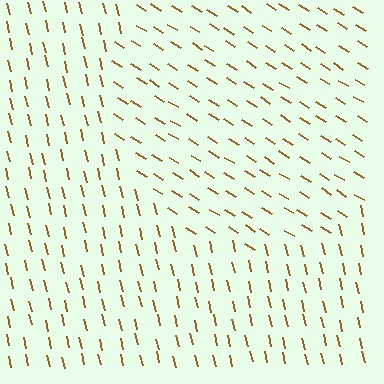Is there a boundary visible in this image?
Yes, there is a texture boundary formed by a change in line orientation.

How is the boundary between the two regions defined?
The boundary is defined purely by a change in line orientation (approximately 45 degrees difference). All lines are the same color and thickness.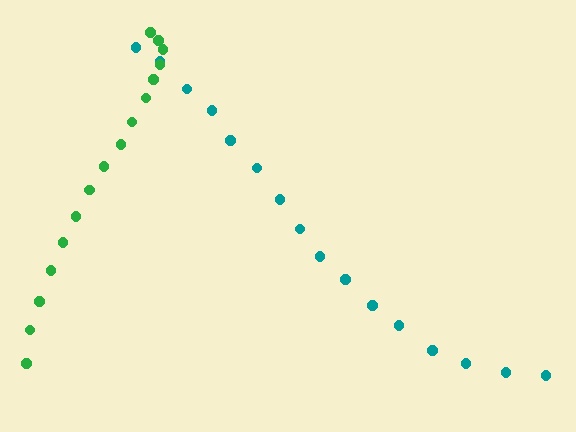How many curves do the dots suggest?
There are 2 distinct paths.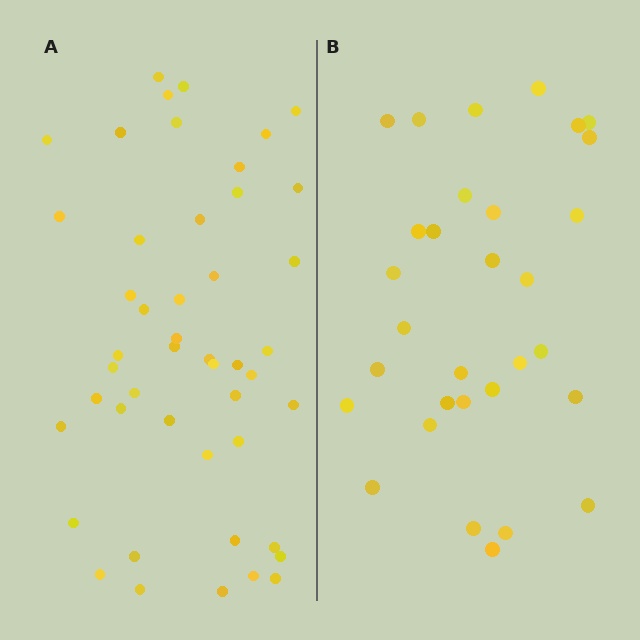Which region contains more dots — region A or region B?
Region A (the left region) has more dots.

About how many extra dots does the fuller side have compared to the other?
Region A has approximately 15 more dots than region B.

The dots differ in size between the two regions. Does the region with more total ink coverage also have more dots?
No. Region B has more total ink coverage because its dots are larger, but region A actually contains more individual dots. Total area can be misleading — the number of items is what matters here.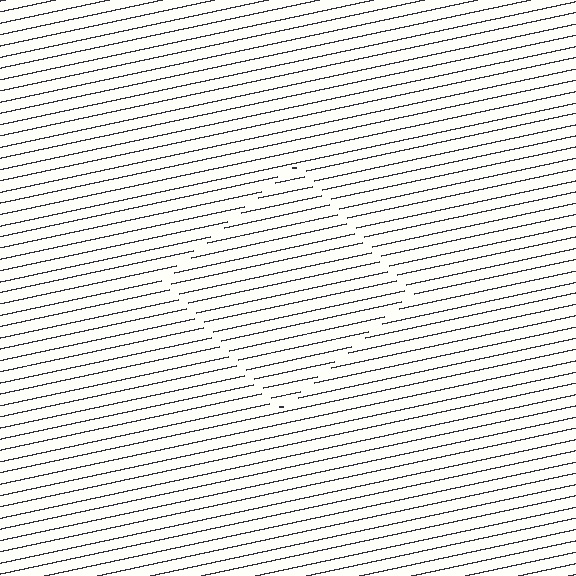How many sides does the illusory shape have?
4 sides — the line-ends trace a square.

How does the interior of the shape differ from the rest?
The interior of the shape contains the same grating, shifted by half a period — the contour is defined by the phase discontinuity where line-ends from the inner and outer gratings abut.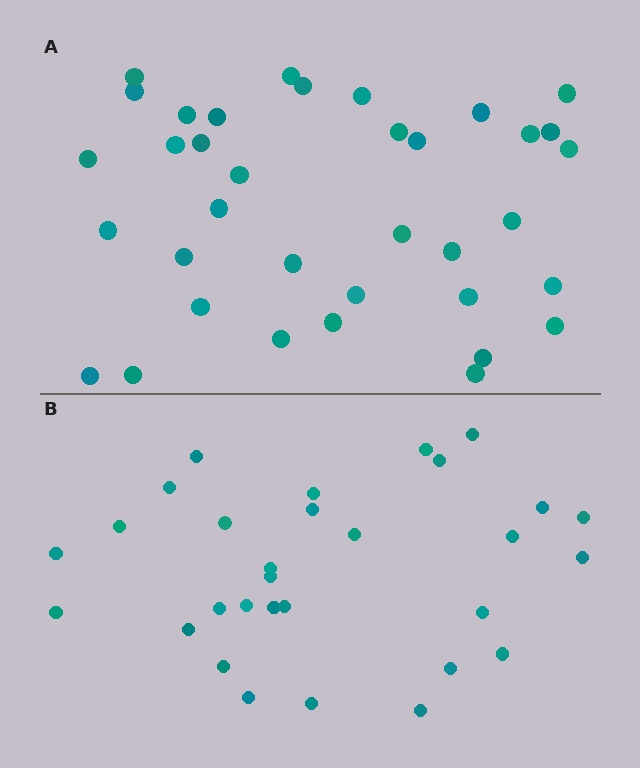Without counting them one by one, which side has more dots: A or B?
Region A (the top region) has more dots.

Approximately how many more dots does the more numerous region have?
Region A has about 6 more dots than region B.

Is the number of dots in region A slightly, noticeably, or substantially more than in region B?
Region A has only slightly more — the two regions are fairly close. The ratio is roughly 1.2 to 1.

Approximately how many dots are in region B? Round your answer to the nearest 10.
About 30 dots.